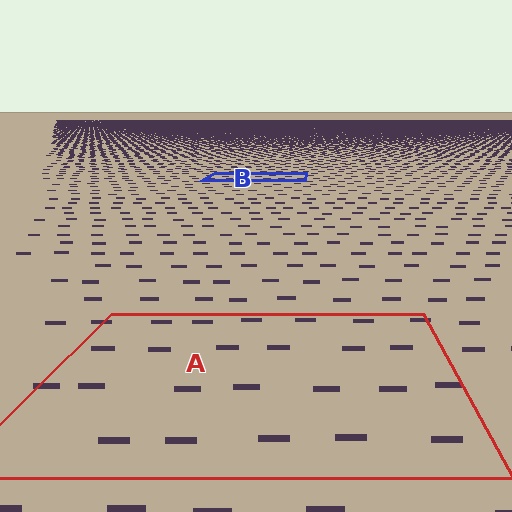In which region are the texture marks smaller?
The texture marks are smaller in region B, because it is farther away.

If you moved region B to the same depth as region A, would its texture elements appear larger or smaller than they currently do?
They would appear larger. At a closer depth, the same texture elements are projected at a bigger on-screen size.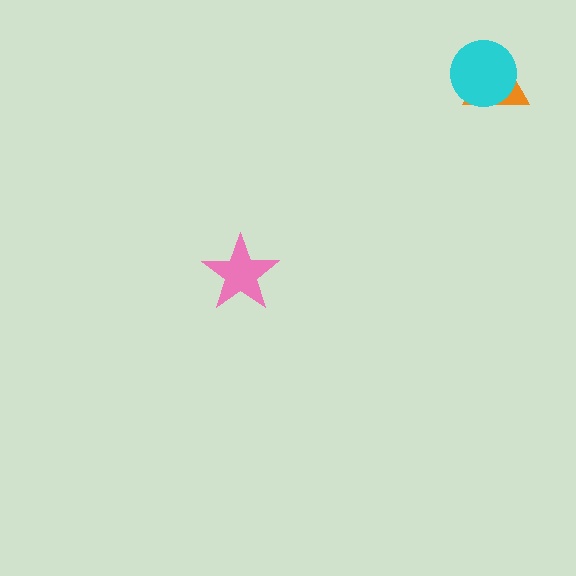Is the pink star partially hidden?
No, no other shape covers it.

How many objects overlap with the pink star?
0 objects overlap with the pink star.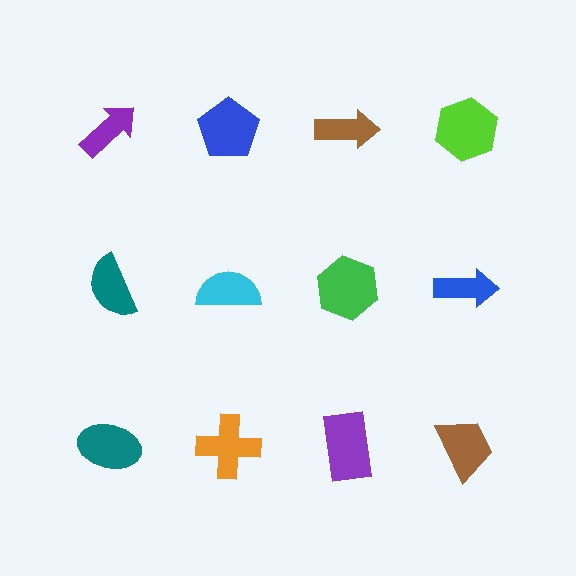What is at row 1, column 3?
A brown arrow.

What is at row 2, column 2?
A cyan semicircle.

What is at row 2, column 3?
A green hexagon.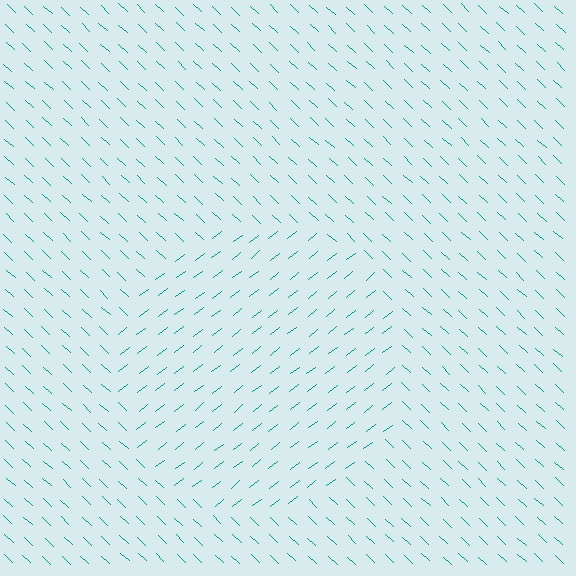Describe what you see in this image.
The image is filled with small teal line segments. A circle region in the image has lines oriented differently from the surrounding lines, creating a visible texture boundary.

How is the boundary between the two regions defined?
The boundary is defined purely by a change in line orientation (approximately 81 degrees difference). All lines are the same color and thickness.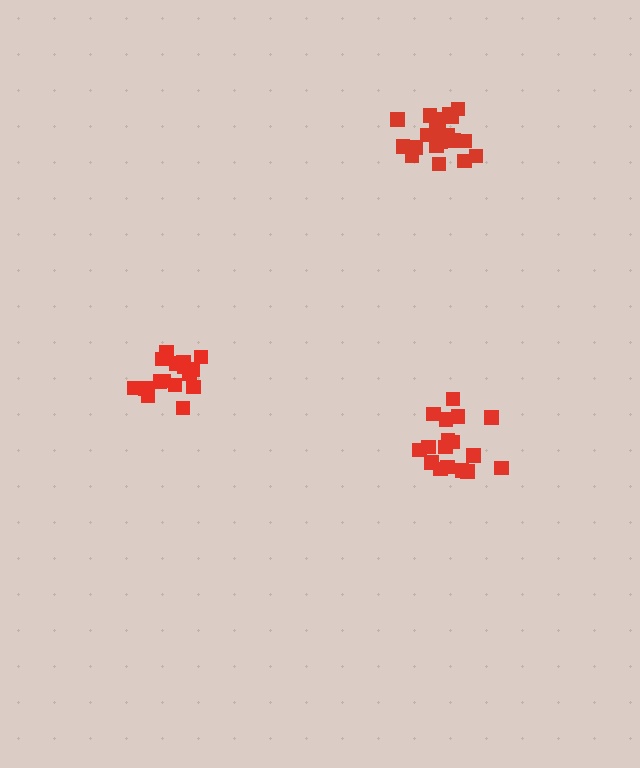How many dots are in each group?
Group 1: 17 dots, Group 2: 16 dots, Group 3: 21 dots (54 total).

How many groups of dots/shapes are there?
There are 3 groups.